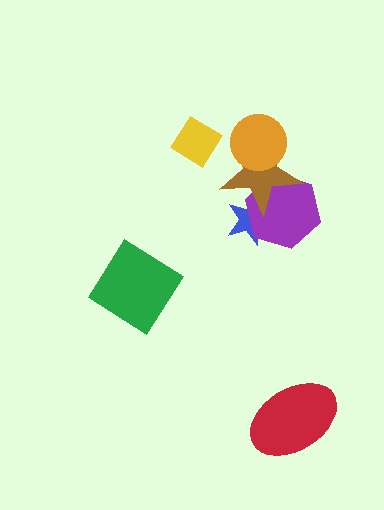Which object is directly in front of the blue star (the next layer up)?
The purple hexagon is directly in front of the blue star.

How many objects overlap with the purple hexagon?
2 objects overlap with the purple hexagon.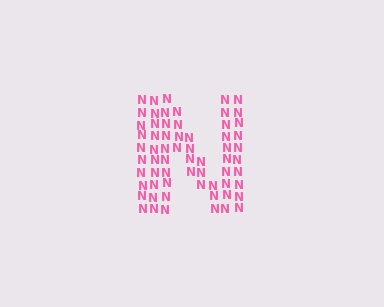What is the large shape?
The large shape is the letter N.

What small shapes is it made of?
It is made of small letter N's.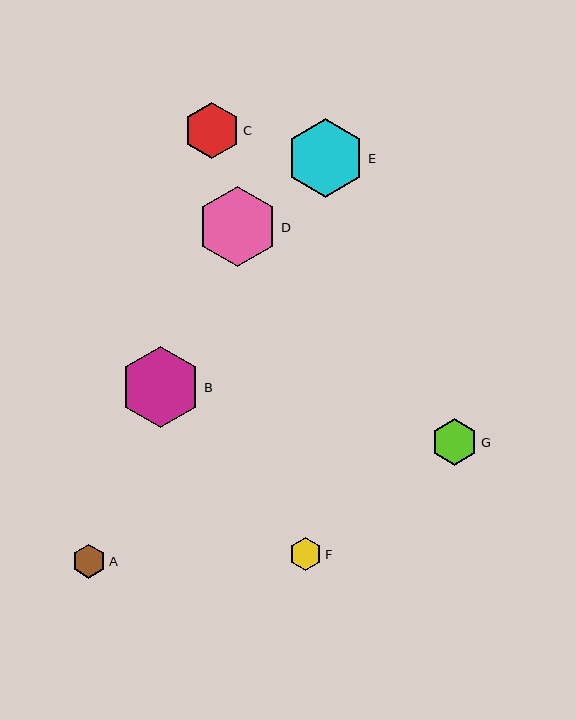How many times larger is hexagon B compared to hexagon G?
Hexagon B is approximately 1.7 times the size of hexagon G.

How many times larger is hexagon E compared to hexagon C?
Hexagon E is approximately 1.4 times the size of hexagon C.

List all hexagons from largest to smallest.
From largest to smallest: D, B, E, C, G, A, F.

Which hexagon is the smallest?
Hexagon F is the smallest with a size of approximately 33 pixels.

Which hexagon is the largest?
Hexagon D is the largest with a size of approximately 81 pixels.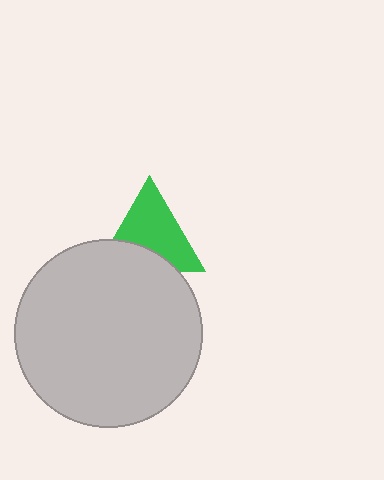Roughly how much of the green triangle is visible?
Most of it is visible (roughly 67%).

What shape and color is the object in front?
The object in front is a light gray circle.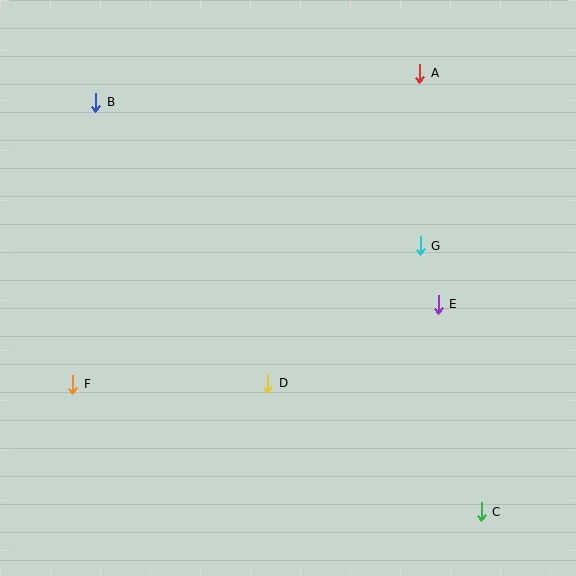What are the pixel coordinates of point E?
Point E is at (438, 304).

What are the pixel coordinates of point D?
Point D is at (268, 383).